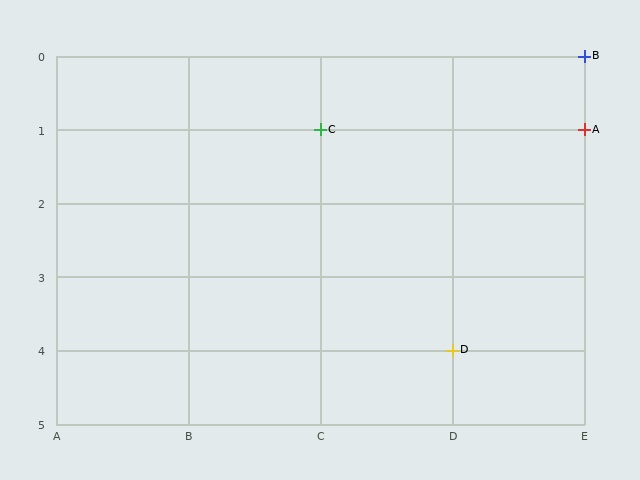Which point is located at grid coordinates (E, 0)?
Point B is at (E, 0).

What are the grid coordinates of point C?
Point C is at grid coordinates (C, 1).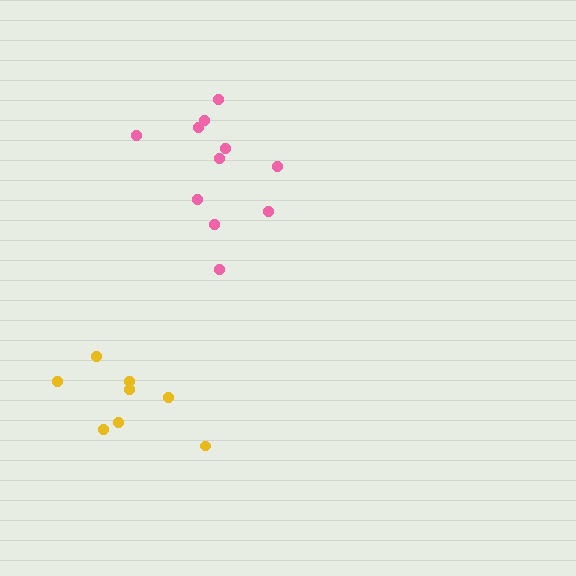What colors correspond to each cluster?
The clusters are colored: yellow, pink.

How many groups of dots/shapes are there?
There are 2 groups.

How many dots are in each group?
Group 1: 8 dots, Group 2: 11 dots (19 total).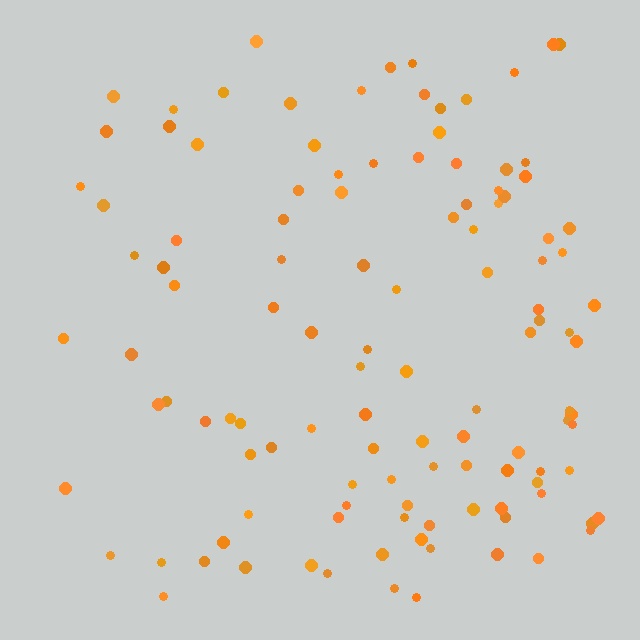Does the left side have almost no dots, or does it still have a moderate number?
Still a moderate number, just noticeably fewer than the right.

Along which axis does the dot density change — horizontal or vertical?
Horizontal.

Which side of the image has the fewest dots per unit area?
The left.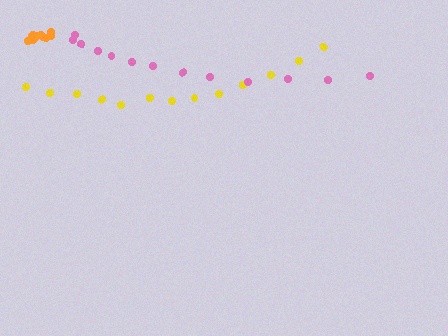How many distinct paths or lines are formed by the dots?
There are 3 distinct paths.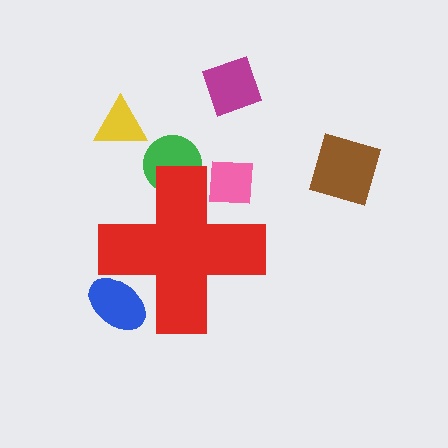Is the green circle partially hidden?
Yes, the green circle is partially hidden behind the red cross.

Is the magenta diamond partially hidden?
No, the magenta diamond is fully visible.